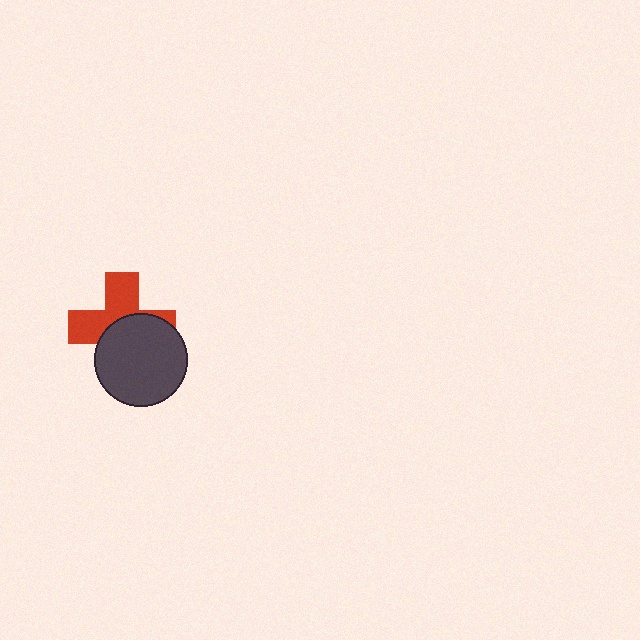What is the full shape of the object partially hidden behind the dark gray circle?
The partially hidden object is a red cross.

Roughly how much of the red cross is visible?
About half of it is visible (roughly 50%).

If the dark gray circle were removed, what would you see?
You would see the complete red cross.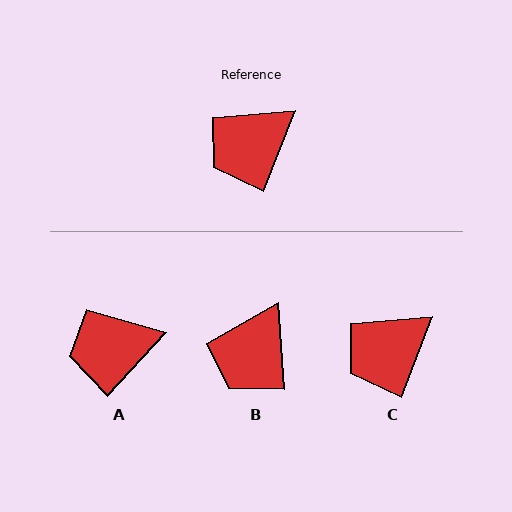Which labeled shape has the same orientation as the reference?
C.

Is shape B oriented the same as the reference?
No, it is off by about 25 degrees.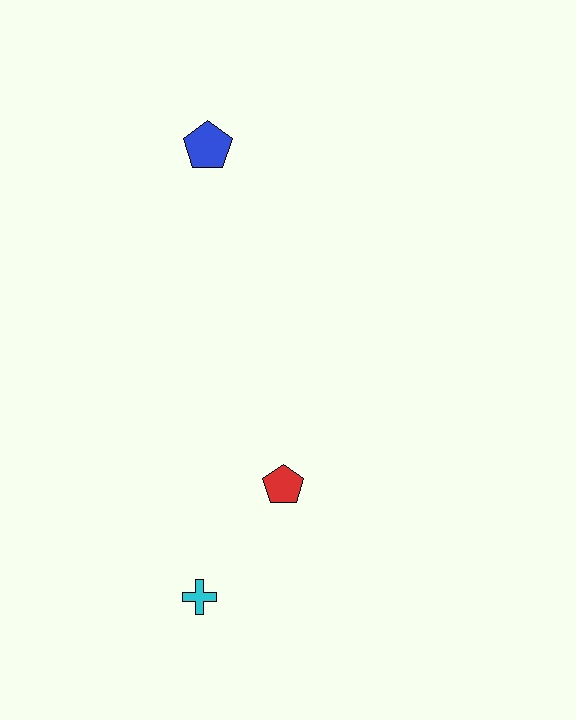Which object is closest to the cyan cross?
The red pentagon is closest to the cyan cross.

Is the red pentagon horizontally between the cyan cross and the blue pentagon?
No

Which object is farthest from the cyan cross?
The blue pentagon is farthest from the cyan cross.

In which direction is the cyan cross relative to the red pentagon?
The cyan cross is below the red pentagon.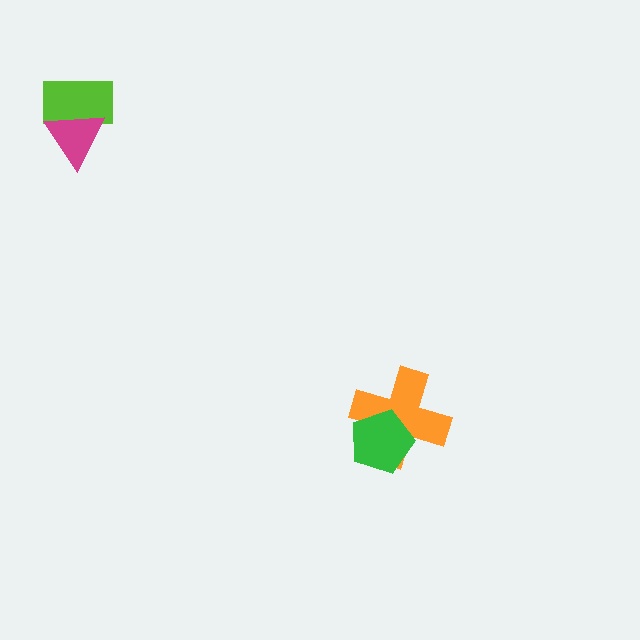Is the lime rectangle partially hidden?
Yes, it is partially covered by another shape.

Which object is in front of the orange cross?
The green pentagon is in front of the orange cross.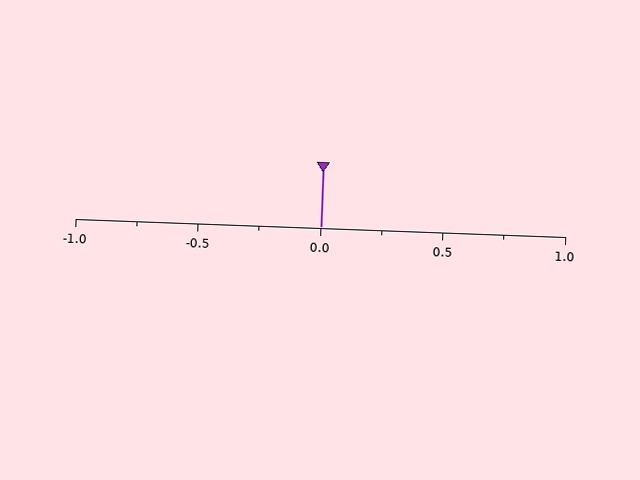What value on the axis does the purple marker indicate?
The marker indicates approximately 0.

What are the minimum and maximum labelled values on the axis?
The axis runs from -1.0 to 1.0.